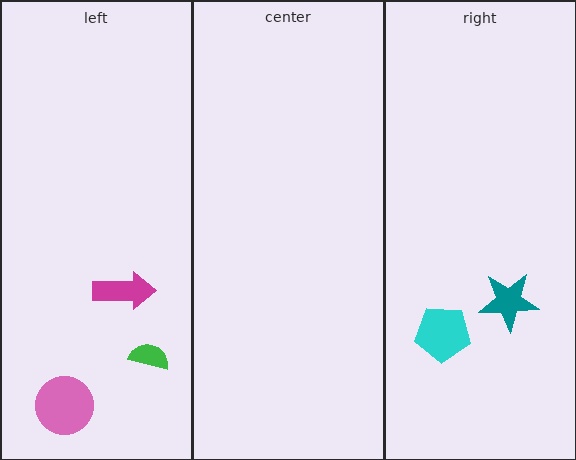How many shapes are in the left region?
3.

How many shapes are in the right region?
2.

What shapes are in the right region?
The cyan pentagon, the teal star.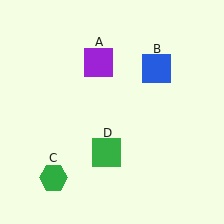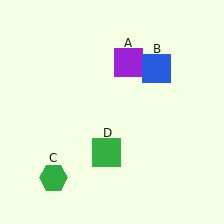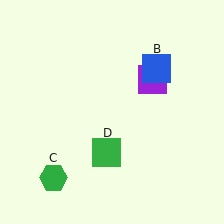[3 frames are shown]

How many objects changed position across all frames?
1 object changed position: purple square (object A).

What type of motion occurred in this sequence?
The purple square (object A) rotated clockwise around the center of the scene.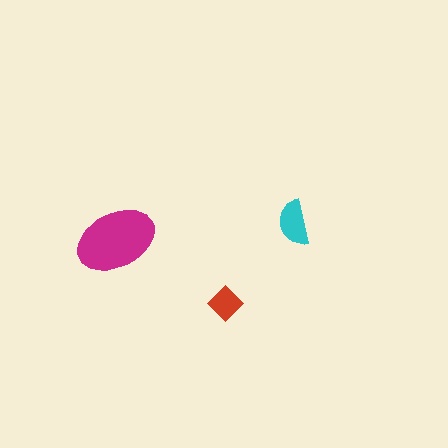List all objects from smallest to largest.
The red diamond, the cyan semicircle, the magenta ellipse.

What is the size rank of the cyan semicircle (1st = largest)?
2nd.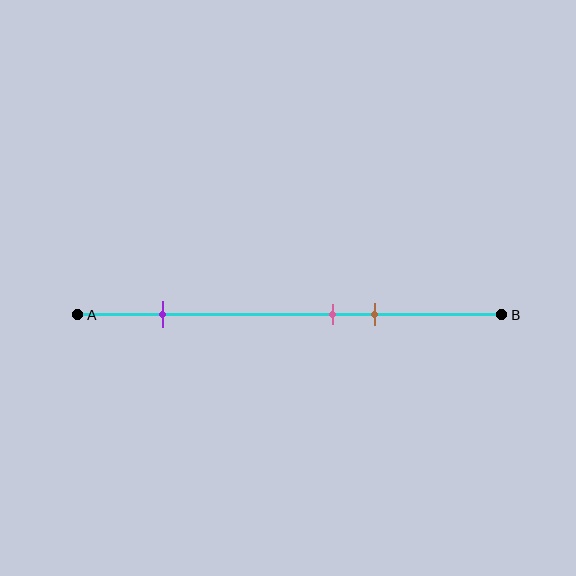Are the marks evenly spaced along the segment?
No, the marks are not evenly spaced.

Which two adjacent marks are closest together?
The pink and brown marks are the closest adjacent pair.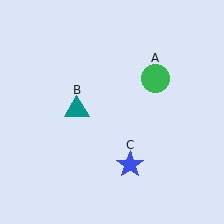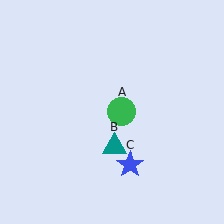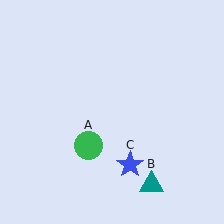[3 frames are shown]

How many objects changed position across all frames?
2 objects changed position: green circle (object A), teal triangle (object B).